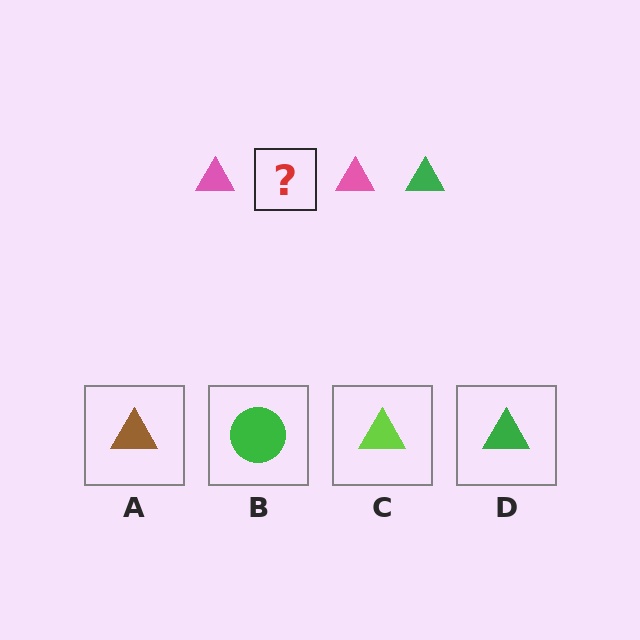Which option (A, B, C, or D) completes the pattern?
D.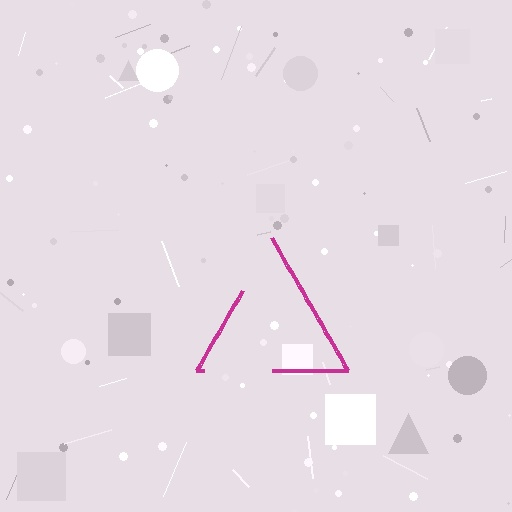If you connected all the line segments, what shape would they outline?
They would outline a triangle.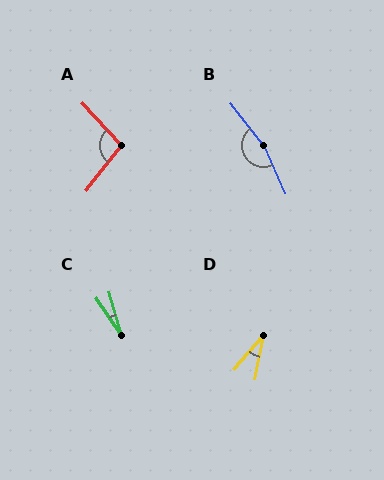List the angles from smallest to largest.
C (18°), D (30°), A (99°), B (165°).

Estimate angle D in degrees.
Approximately 30 degrees.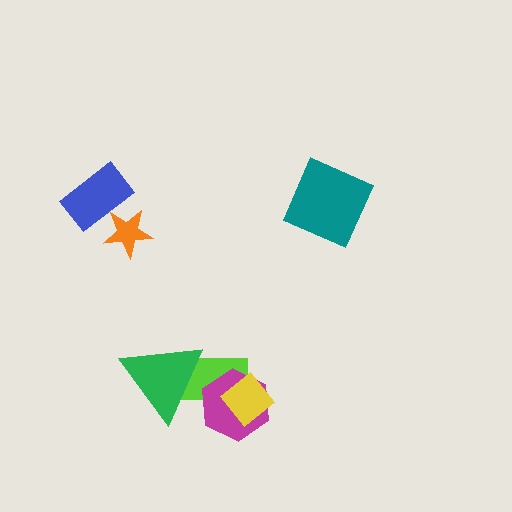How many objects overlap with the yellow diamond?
2 objects overlap with the yellow diamond.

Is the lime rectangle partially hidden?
Yes, it is partially covered by another shape.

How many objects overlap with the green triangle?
2 objects overlap with the green triangle.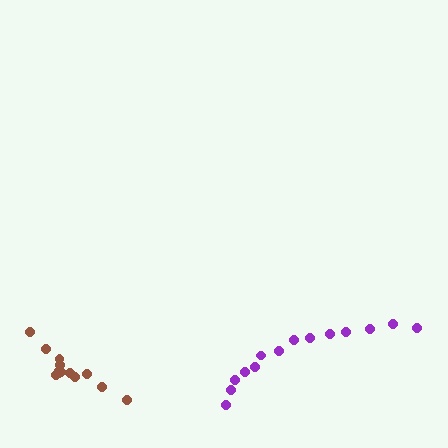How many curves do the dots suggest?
There are 2 distinct paths.